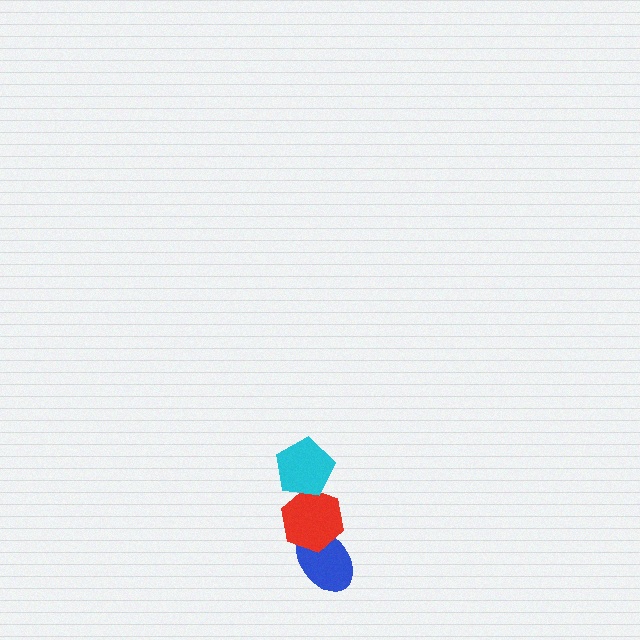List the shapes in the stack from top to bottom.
From top to bottom: the cyan pentagon, the red hexagon, the blue ellipse.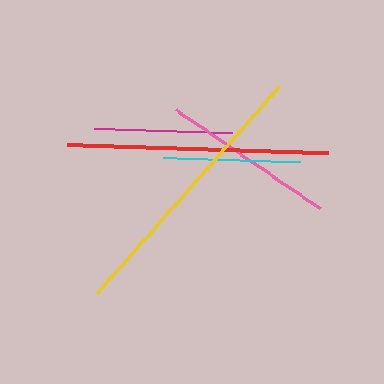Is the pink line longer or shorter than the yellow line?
The yellow line is longer than the pink line.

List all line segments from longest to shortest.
From longest to shortest: yellow, red, pink, magenta, cyan.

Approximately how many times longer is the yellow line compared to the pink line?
The yellow line is approximately 1.6 times the length of the pink line.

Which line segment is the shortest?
The cyan line is the shortest at approximately 137 pixels.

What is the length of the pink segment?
The pink segment is approximately 175 pixels long.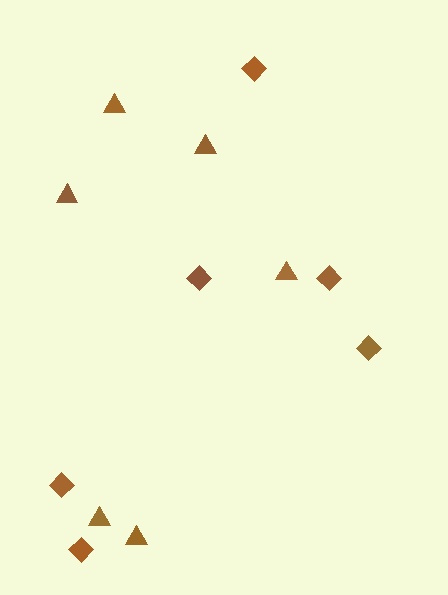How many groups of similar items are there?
There are 2 groups: one group of triangles (6) and one group of diamonds (6).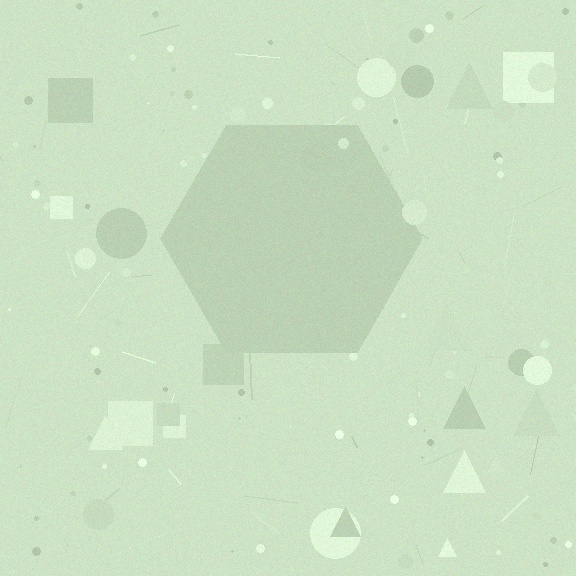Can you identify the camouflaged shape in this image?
The camouflaged shape is a hexagon.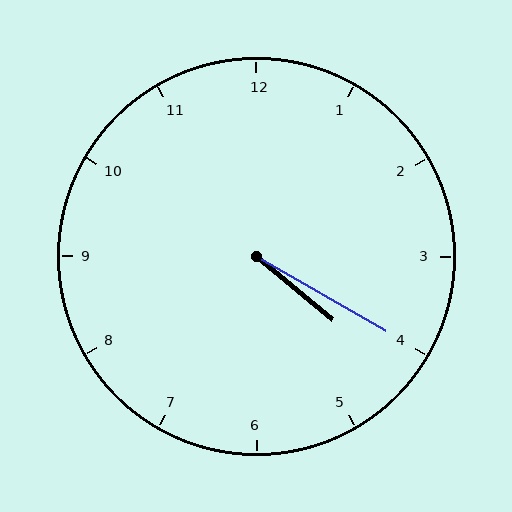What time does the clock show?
4:20.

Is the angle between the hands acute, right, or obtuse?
It is acute.